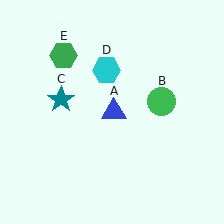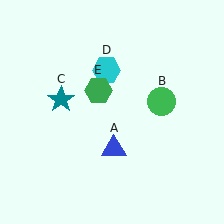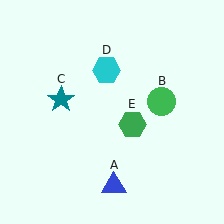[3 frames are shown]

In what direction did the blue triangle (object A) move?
The blue triangle (object A) moved down.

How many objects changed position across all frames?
2 objects changed position: blue triangle (object A), green hexagon (object E).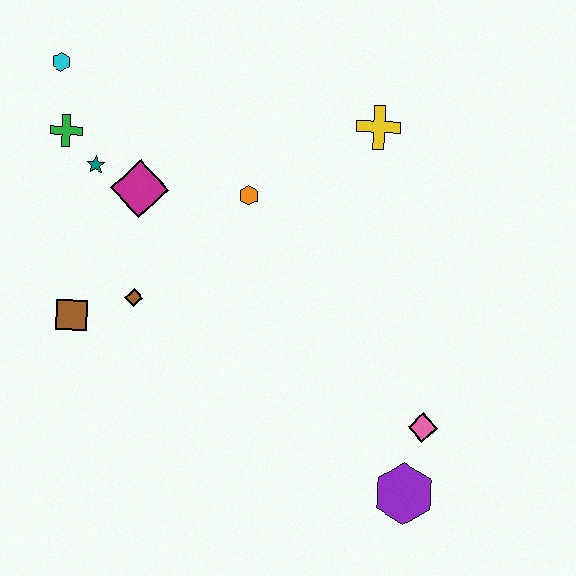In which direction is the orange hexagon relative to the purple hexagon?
The orange hexagon is above the purple hexagon.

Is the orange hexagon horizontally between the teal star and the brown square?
No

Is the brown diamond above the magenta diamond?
No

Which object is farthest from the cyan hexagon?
The purple hexagon is farthest from the cyan hexagon.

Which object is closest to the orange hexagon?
The magenta diamond is closest to the orange hexagon.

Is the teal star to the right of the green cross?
Yes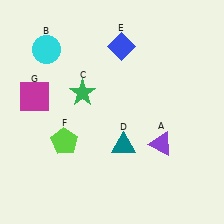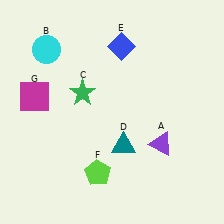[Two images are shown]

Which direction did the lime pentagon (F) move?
The lime pentagon (F) moved right.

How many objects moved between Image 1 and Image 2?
1 object moved between the two images.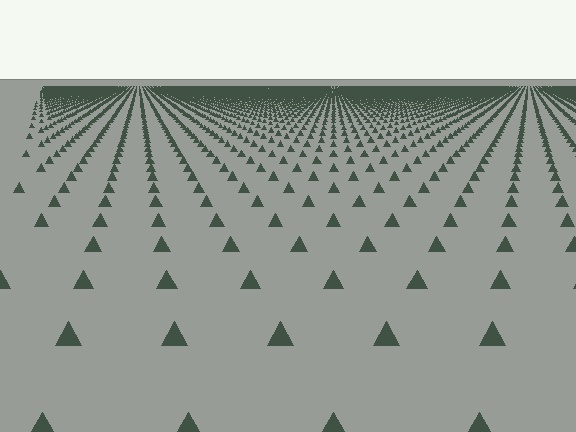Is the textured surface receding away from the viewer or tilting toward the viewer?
The surface is receding away from the viewer. Texture elements get smaller and denser toward the top.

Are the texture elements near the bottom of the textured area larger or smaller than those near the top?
Larger. Near the bottom, elements are closer to the viewer and appear at a bigger on-screen size.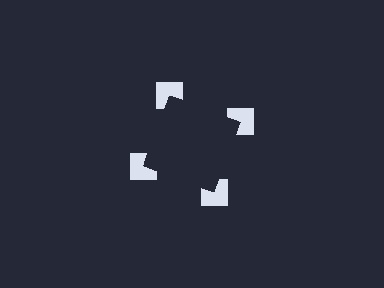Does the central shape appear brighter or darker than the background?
It typically appears slightly darker than the background, even though no actual brightness change is drawn.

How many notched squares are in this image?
There are 4 — one at each vertex of the illusory square.